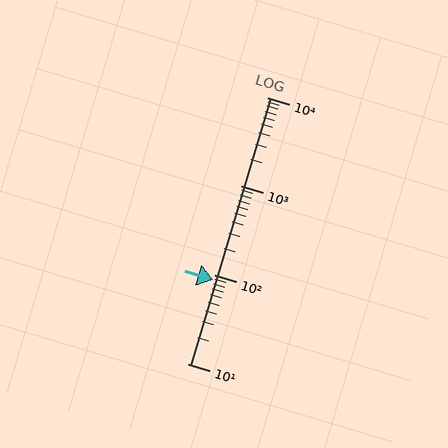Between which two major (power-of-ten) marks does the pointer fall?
The pointer is between 10 and 100.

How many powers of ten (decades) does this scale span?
The scale spans 3 decades, from 10 to 10000.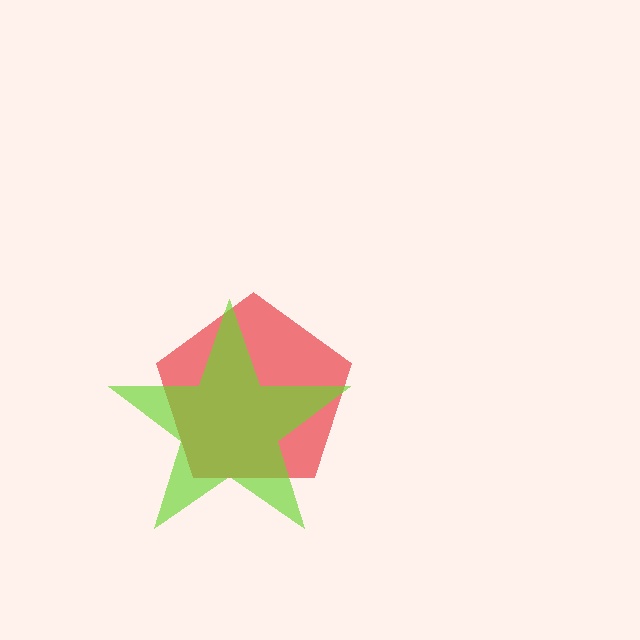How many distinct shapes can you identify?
There are 2 distinct shapes: a red pentagon, a lime star.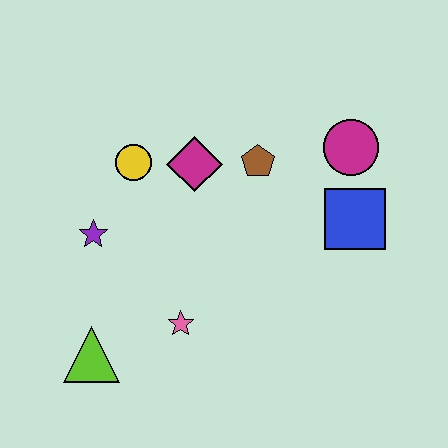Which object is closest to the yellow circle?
The magenta diamond is closest to the yellow circle.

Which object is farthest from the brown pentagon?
The lime triangle is farthest from the brown pentagon.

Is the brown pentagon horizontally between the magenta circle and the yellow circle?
Yes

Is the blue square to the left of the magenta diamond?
No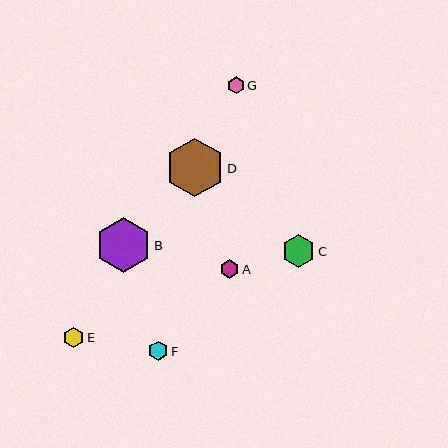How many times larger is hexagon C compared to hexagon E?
Hexagon C is approximately 1.6 times the size of hexagon E.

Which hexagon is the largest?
Hexagon D is the largest with a size of approximately 59 pixels.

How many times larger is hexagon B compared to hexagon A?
Hexagon B is approximately 3.0 times the size of hexagon A.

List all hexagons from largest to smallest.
From largest to smallest: D, B, C, E, F, A, G.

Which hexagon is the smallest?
Hexagon G is the smallest with a size of approximately 17 pixels.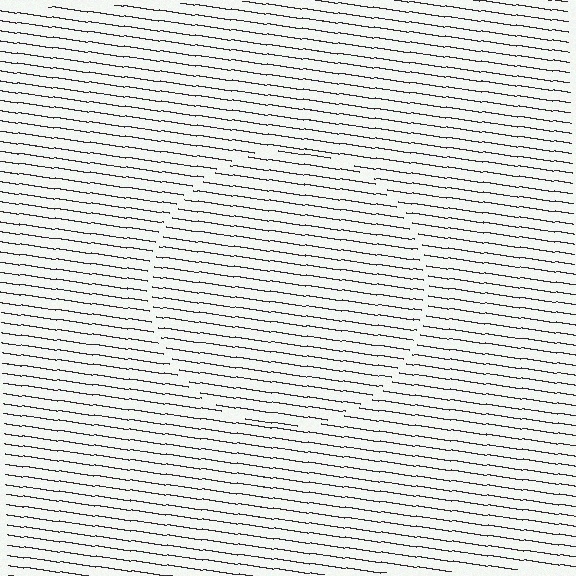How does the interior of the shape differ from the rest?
The interior of the shape contains the same grating, shifted by half a period — the contour is defined by the phase discontinuity where line-ends from the inner and outer gratings abut.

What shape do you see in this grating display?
An illusory circle. The interior of the shape contains the same grating, shifted by half a period — the contour is defined by the phase discontinuity where line-ends from the inner and outer gratings abut.